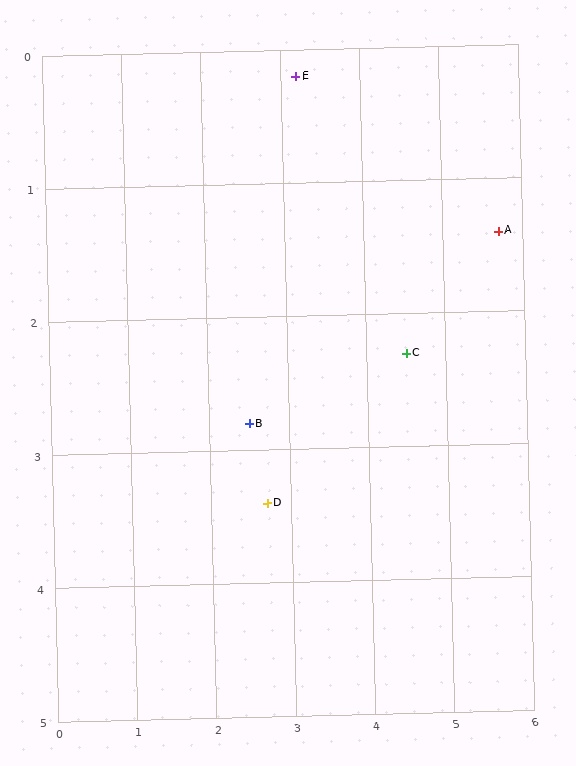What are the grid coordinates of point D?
Point D is at approximately (2.7, 3.4).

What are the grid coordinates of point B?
Point B is at approximately (2.5, 2.8).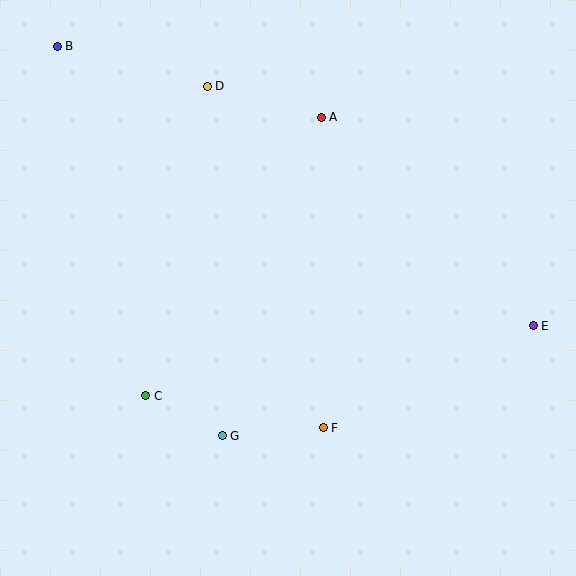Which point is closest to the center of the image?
Point F at (323, 428) is closest to the center.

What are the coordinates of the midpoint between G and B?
The midpoint between G and B is at (140, 241).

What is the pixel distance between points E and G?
The distance between E and G is 330 pixels.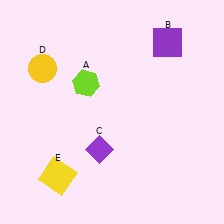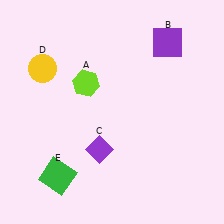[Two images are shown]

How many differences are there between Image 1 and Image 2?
There is 1 difference between the two images.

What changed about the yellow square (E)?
In Image 1, E is yellow. In Image 2, it changed to green.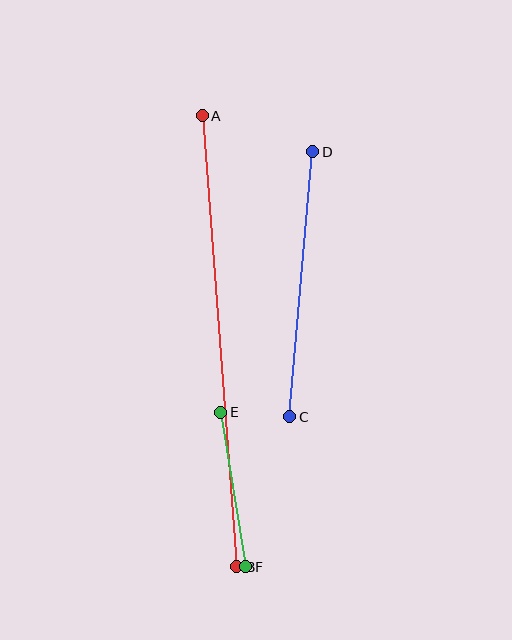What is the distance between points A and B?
The distance is approximately 453 pixels.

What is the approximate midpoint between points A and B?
The midpoint is at approximately (220, 341) pixels.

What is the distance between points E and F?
The distance is approximately 156 pixels.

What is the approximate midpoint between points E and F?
The midpoint is at approximately (233, 489) pixels.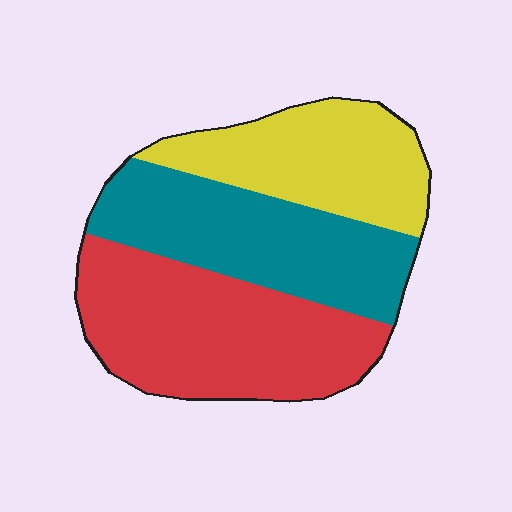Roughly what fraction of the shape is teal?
Teal takes up about one third (1/3) of the shape.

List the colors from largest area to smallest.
From largest to smallest: red, teal, yellow.